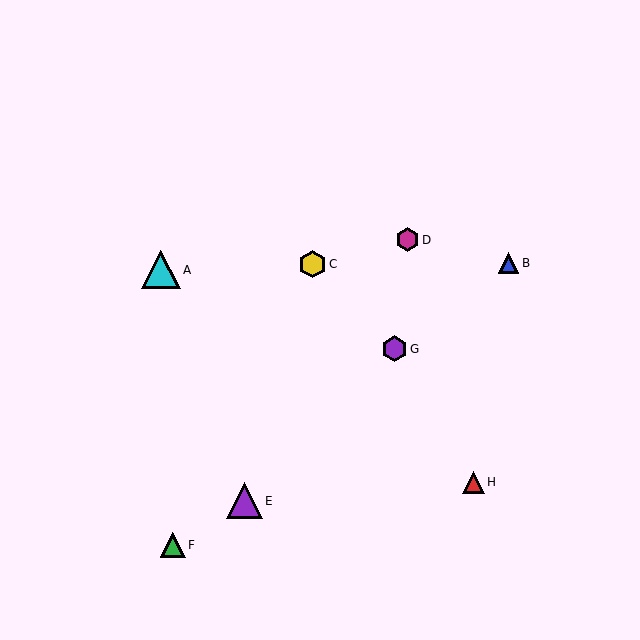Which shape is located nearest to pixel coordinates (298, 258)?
The yellow hexagon (labeled C) at (312, 264) is nearest to that location.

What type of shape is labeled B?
Shape B is a blue triangle.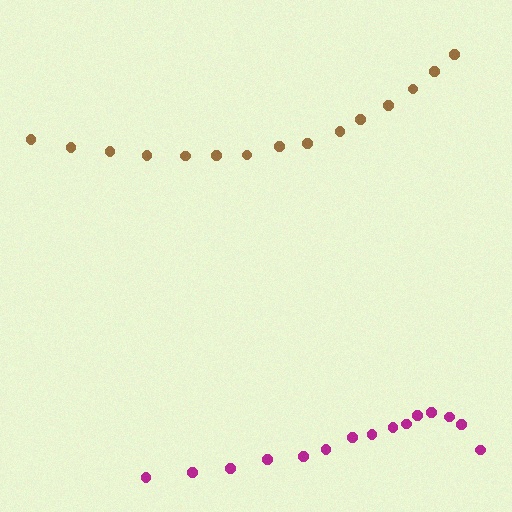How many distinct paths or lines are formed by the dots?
There are 2 distinct paths.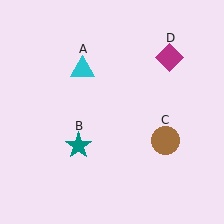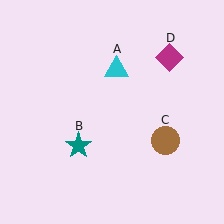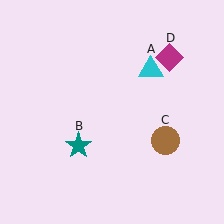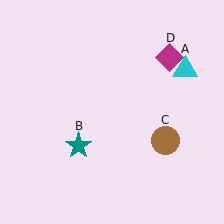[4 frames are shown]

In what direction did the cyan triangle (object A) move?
The cyan triangle (object A) moved right.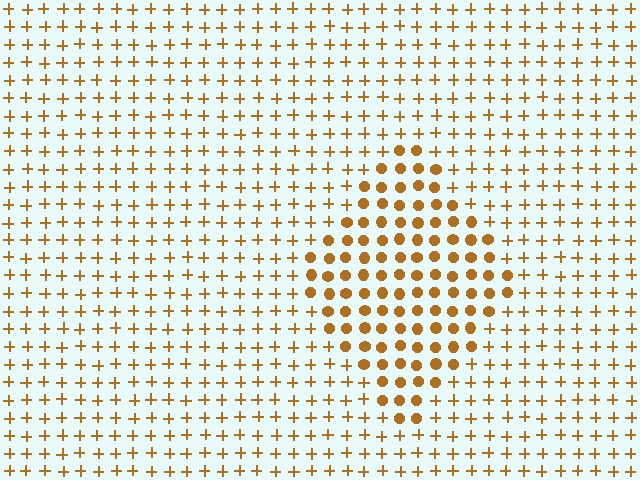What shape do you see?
I see a diamond.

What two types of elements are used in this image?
The image uses circles inside the diamond region and plus signs outside it.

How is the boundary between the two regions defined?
The boundary is defined by a change in element shape: circles inside vs. plus signs outside. All elements share the same color and spacing.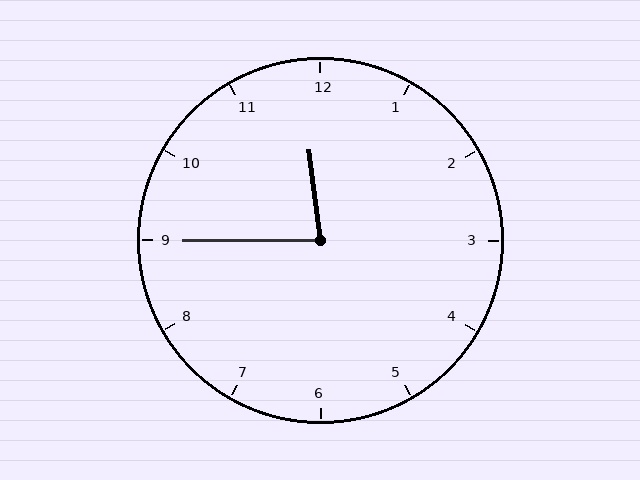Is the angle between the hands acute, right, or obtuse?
It is acute.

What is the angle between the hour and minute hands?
Approximately 82 degrees.